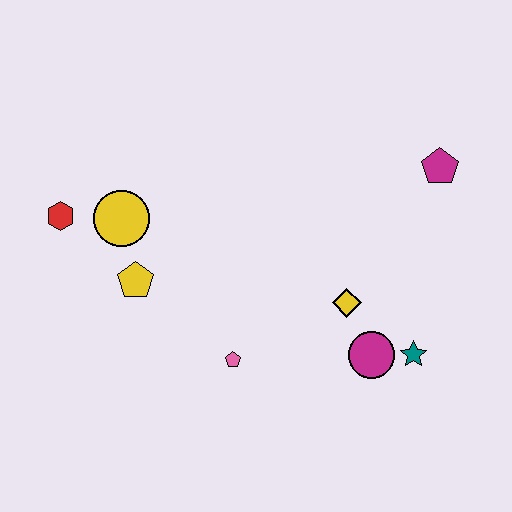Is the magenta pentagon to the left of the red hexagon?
No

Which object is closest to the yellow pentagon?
The yellow circle is closest to the yellow pentagon.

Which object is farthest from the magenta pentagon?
The red hexagon is farthest from the magenta pentagon.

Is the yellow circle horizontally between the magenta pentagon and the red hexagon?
Yes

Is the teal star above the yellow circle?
No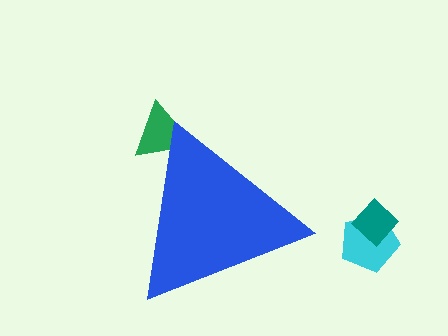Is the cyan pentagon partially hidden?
No, the cyan pentagon is fully visible.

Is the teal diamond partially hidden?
No, the teal diamond is fully visible.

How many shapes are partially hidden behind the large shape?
1 shape is partially hidden.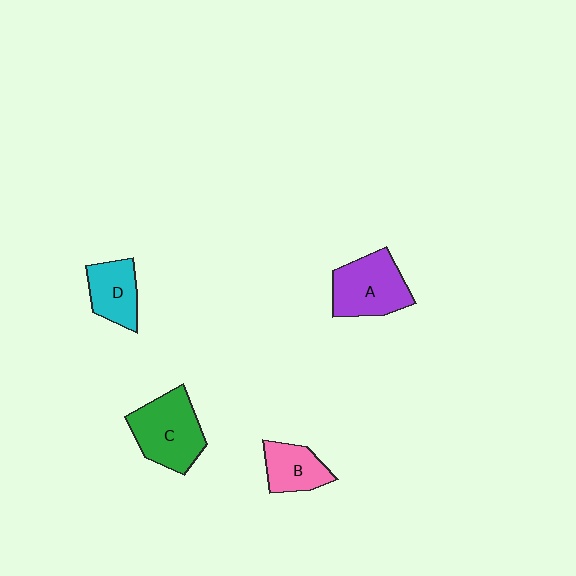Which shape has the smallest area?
Shape B (pink).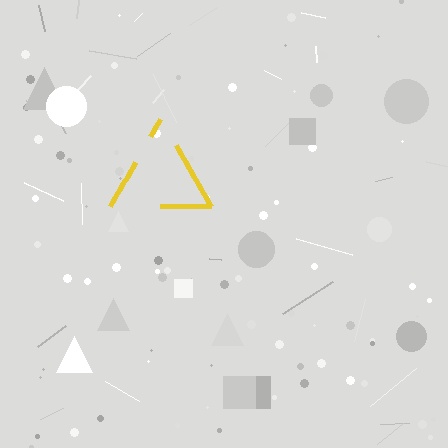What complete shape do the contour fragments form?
The contour fragments form a triangle.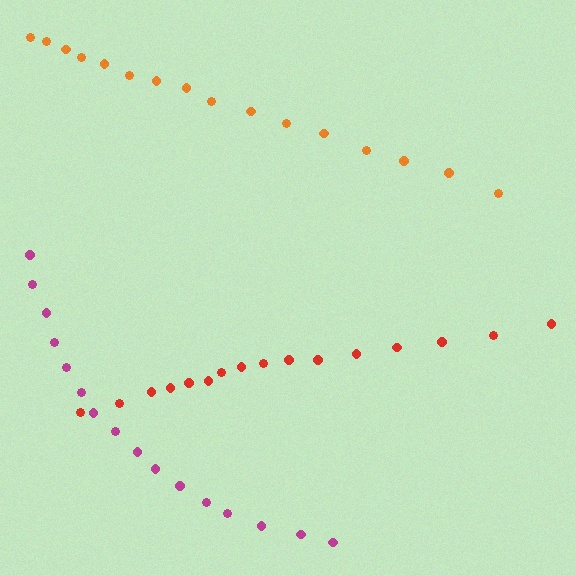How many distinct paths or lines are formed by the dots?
There are 3 distinct paths.